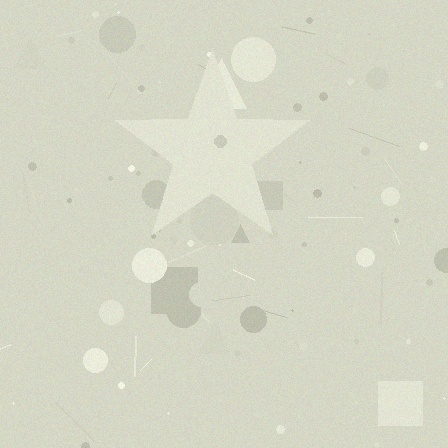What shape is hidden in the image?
A star is hidden in the image.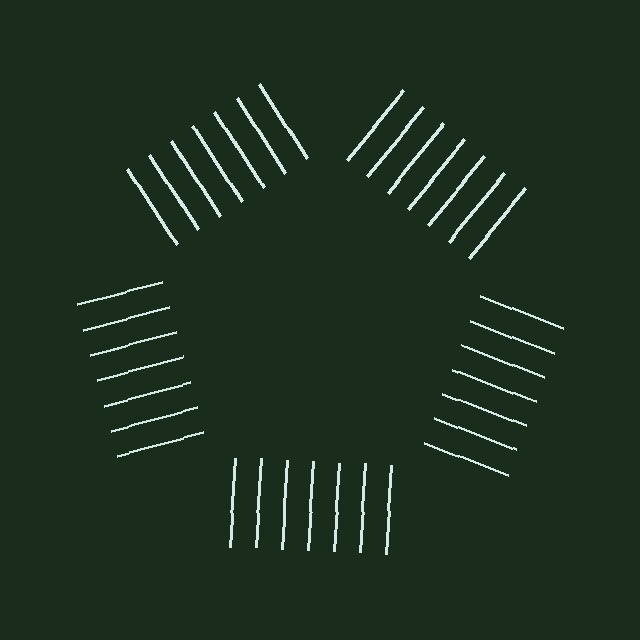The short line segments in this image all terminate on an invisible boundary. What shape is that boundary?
An illusory pentagon — the line segments terminate on its edges but no continuous stroke is drawn.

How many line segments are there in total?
35 — 7 along each of the 5 edges.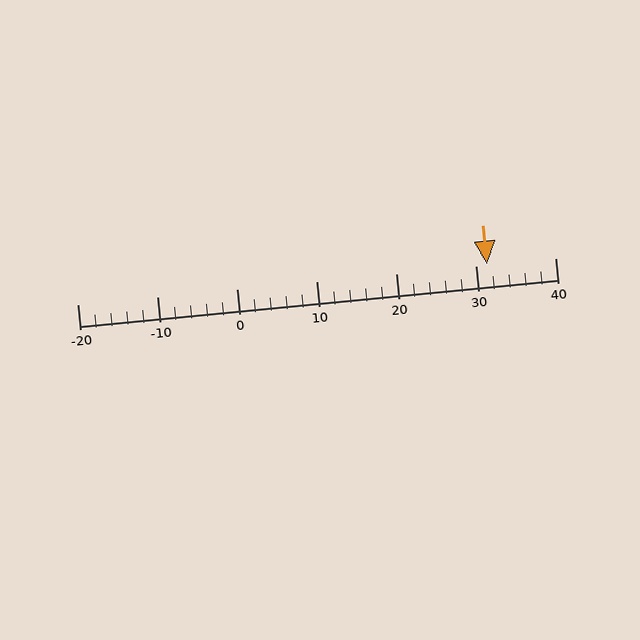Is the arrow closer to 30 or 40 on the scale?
The arrow is closer to 30.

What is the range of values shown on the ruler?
The ruler shows values from -20 to 40.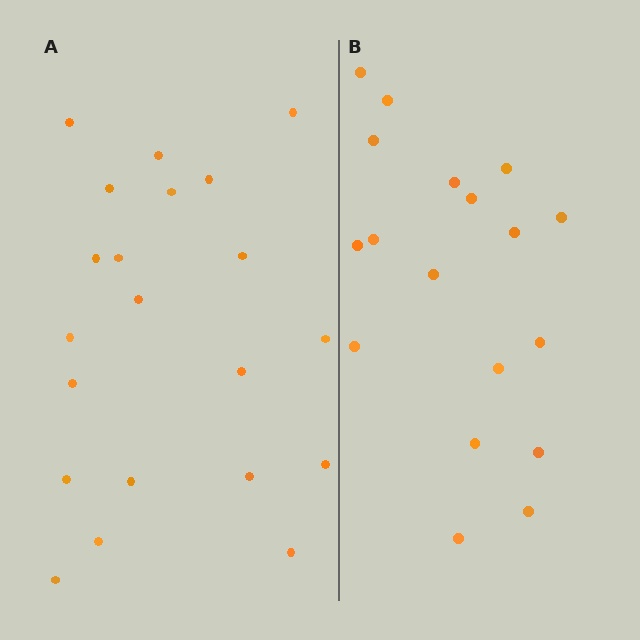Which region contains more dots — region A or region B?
Region A (the left region) has more dots.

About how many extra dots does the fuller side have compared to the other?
Region A has just a few more — roughly 2 or 3 more dots than region B.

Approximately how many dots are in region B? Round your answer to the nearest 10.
About 20 dots. (The exact count is 18, which rounds to 20.)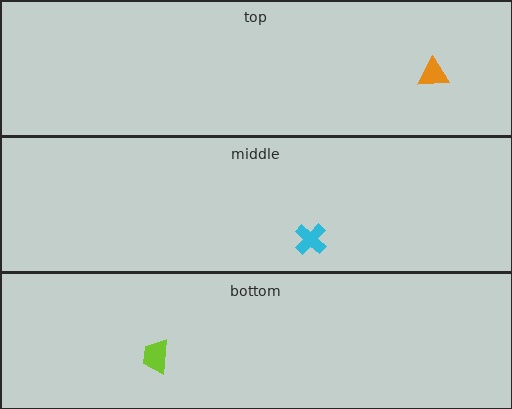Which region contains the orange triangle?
The top region.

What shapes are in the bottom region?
The lime trapezoid.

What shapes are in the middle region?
The cyan cross.